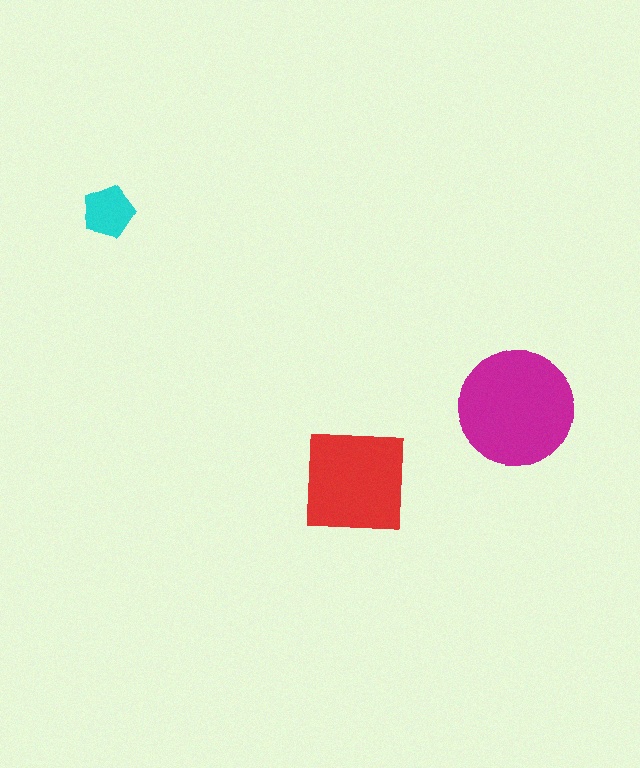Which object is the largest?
The magenta circle.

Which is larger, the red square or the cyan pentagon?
The red square.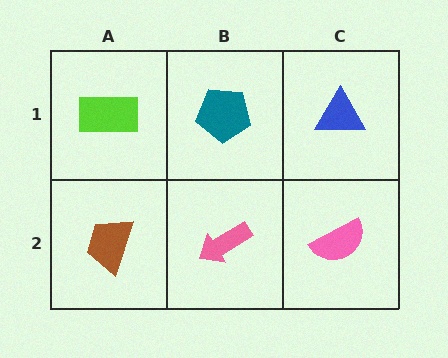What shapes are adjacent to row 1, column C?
A pink semicircle (row 2, column C), a teal pentagon (row 1, column B).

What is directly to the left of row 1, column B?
A lime rectangle.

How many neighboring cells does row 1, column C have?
2.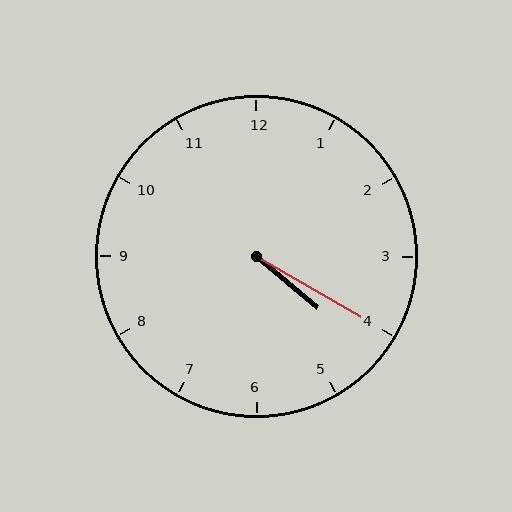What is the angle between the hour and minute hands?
Approximately 10 degrees.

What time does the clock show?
4:20.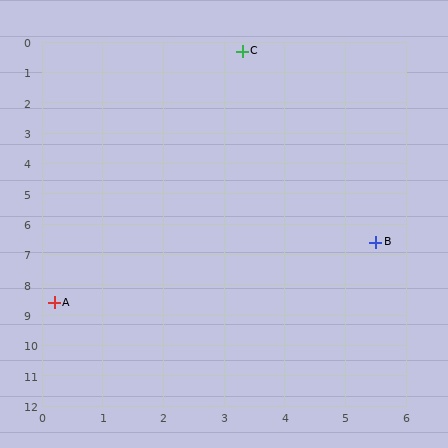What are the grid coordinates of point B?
Point B is at approximately (5.5, 6.6).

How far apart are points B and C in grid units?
Points B and C are about 6.7 grid units apart.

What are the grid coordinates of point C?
Point C is at approximately (3.3, 0.3).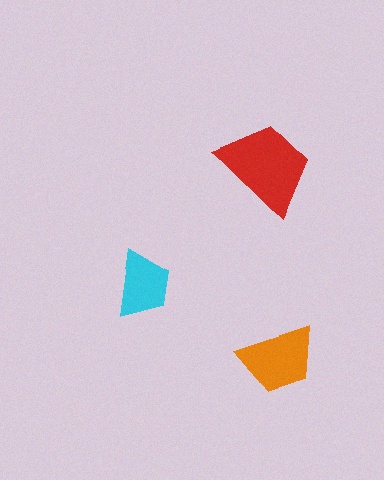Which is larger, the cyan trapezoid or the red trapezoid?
The red one.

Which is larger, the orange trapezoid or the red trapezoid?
The red one.